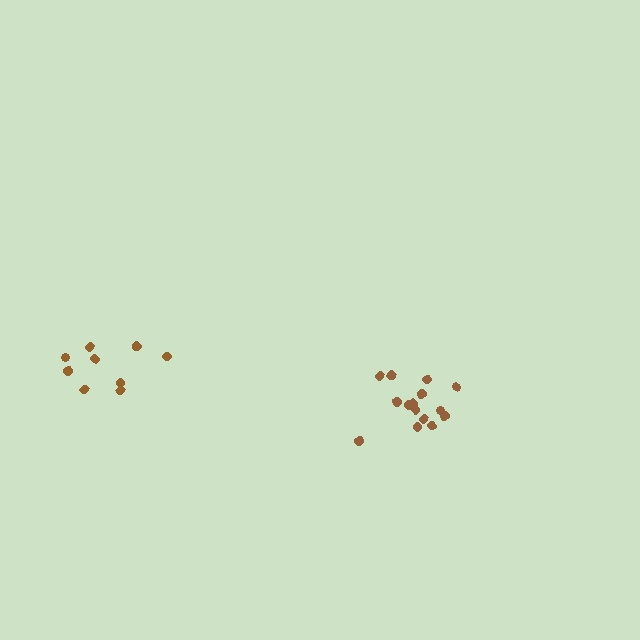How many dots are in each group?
Group 1: 15 dots, Group 2: 9 dots (24 total).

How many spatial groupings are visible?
There are 2 spatial groupings.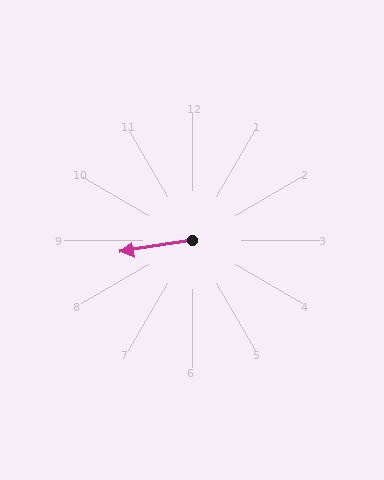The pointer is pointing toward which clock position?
Roughly 9 o'clock.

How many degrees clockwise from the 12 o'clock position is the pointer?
Approximately 261 degrees.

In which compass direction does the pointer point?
West.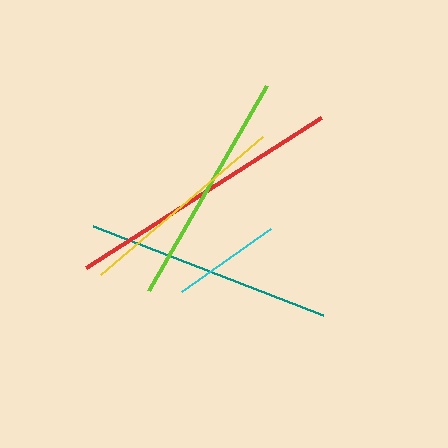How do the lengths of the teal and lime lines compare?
The teal and lime lines are approximately the same length.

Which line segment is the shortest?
The cyan line is the shortest at approximately 109 pixels.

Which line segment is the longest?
The red line is the longest at approximately 279 pixels.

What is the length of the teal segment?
The teal segment is approximately 247 pixels long.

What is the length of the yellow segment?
The yellow segment is approximately 213 pixels long.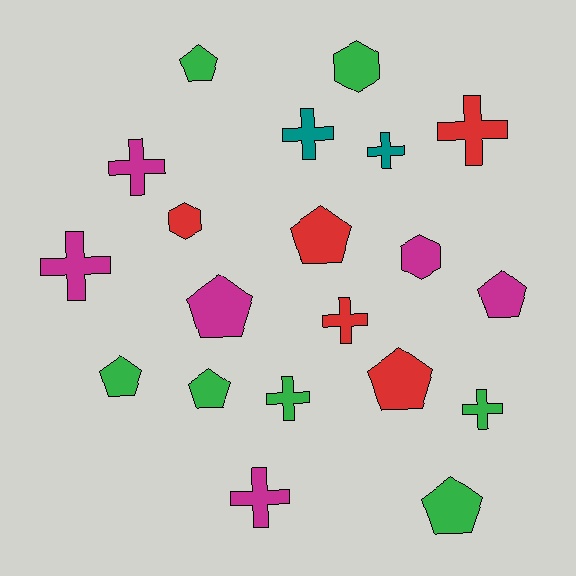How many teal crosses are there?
There are 2 teal crosses.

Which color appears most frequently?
Green, with 7 objects.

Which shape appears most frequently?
Cross, with 9 objects.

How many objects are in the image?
There are 20 objects.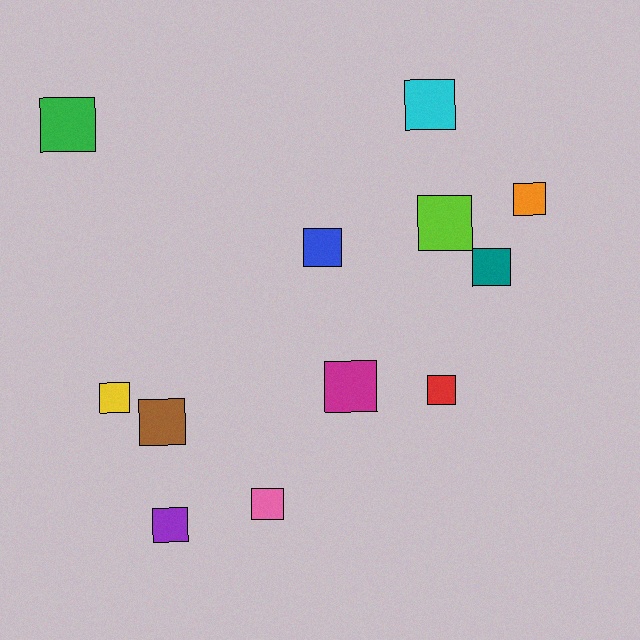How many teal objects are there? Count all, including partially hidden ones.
There is 1 teal object.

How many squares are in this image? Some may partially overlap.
There are 12 squares.